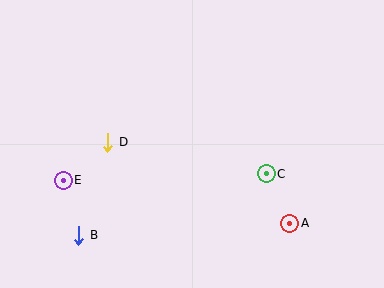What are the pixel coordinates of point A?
Point A is at (290, 223).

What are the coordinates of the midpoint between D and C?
The midpoint between D and C is at (187, 158).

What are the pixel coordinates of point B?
Point B is at (79, 235).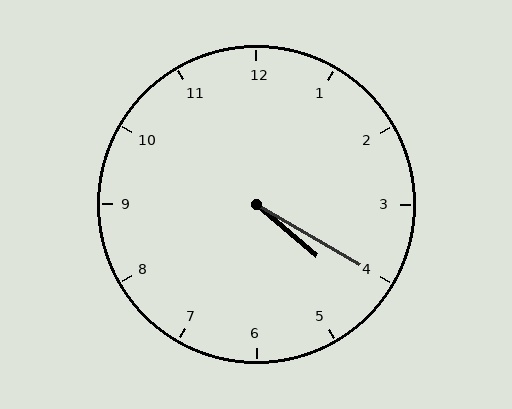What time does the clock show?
4:20.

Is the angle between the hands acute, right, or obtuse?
It is acute.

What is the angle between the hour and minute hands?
Approximately 10 degrees.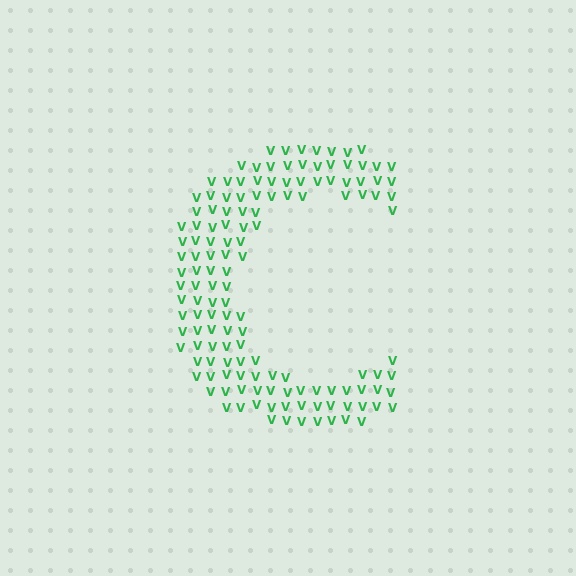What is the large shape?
The large shape is the letter C.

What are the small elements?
The small elements are letter V's.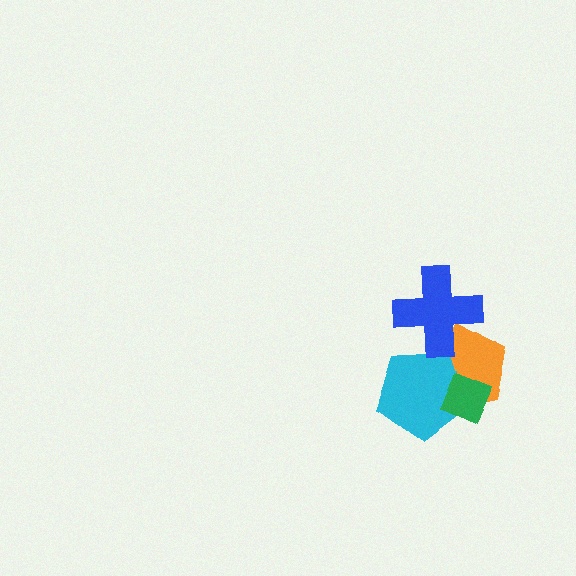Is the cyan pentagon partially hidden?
Yes, it is partially covered by another shape.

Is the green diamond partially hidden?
No, no other shape covers it.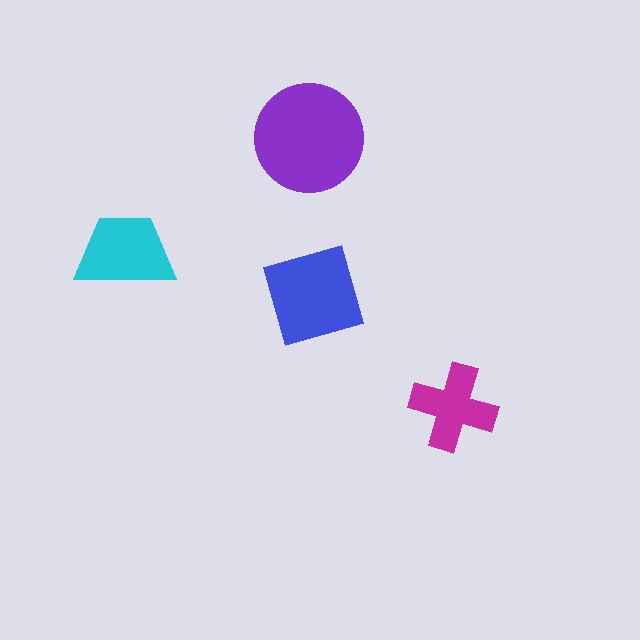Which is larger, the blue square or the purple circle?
The purple circle.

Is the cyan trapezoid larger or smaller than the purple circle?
Smaller.